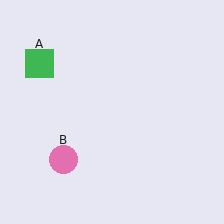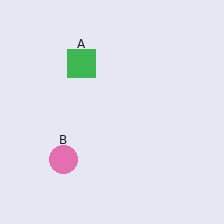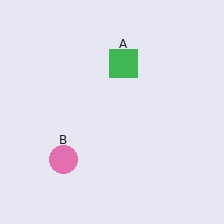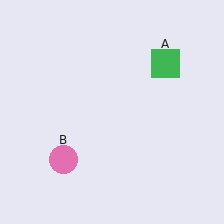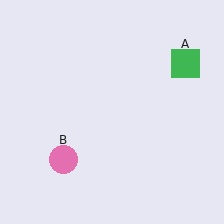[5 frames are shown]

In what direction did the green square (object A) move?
The green square (object A) moved right.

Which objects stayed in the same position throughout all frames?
Pink circle (object B) remained stationary.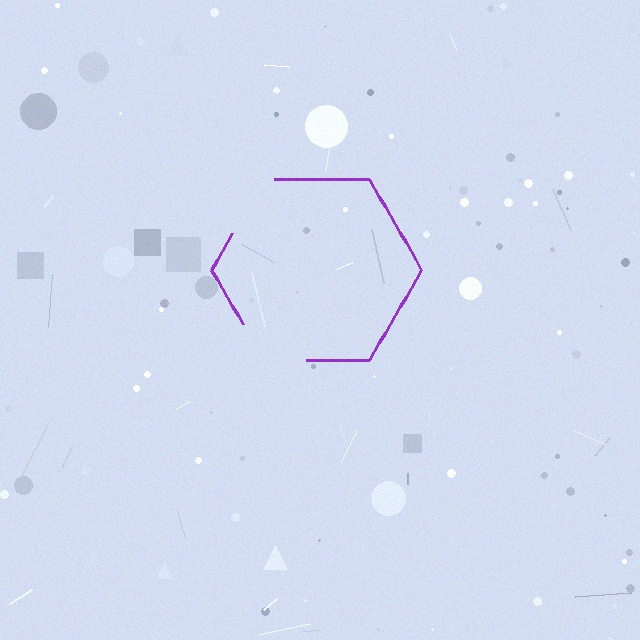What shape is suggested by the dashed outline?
The dashed outline suggests a hexagon.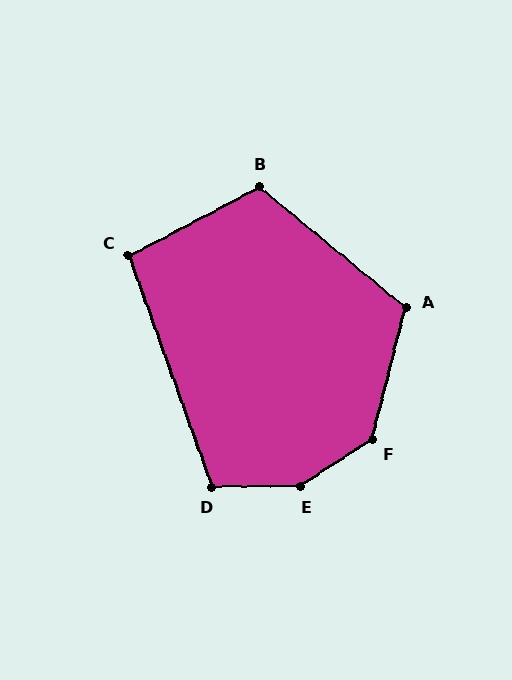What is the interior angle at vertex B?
Approximately 113 degrees (obtuse).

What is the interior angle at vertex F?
Approximately 137 degrees (obtuse).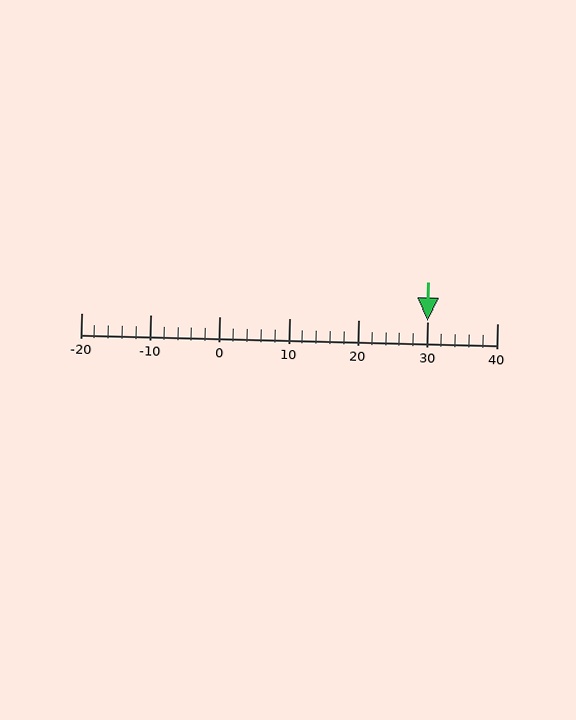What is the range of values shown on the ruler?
The ruler shows values from -20 to 40.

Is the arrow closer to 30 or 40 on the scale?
The arrow is closer to 30.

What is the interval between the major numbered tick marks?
The major tick marks are spaced 10 units apart.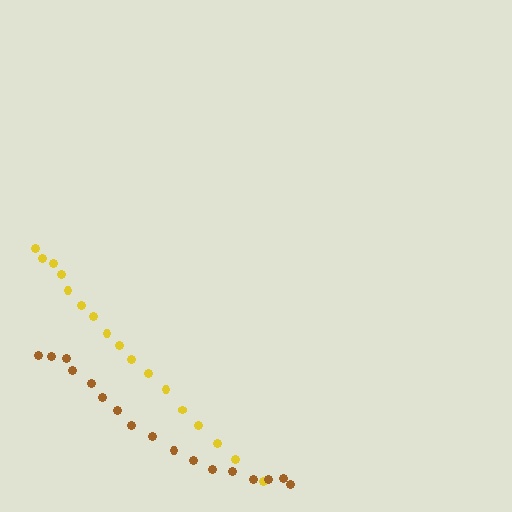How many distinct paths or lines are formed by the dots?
There are 2 distinct paths.